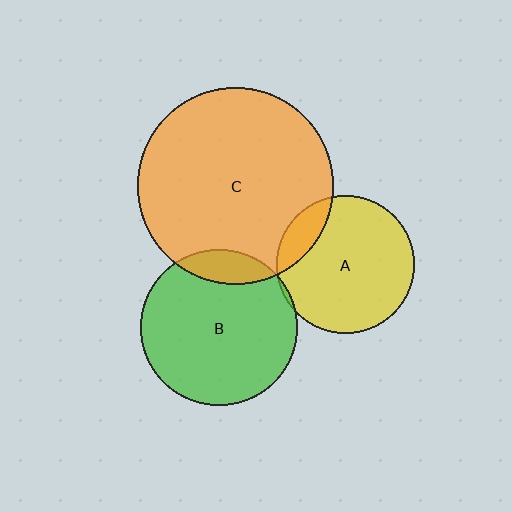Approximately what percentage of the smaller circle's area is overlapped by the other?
Approximately 10%.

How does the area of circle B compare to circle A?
Approximately 1.3 times.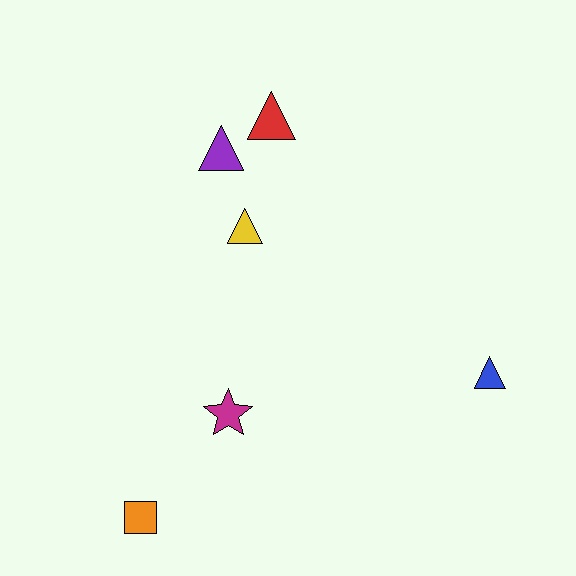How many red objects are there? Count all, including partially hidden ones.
There is 1 red object.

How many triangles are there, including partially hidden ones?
There are 4 triangles.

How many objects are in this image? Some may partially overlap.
There are 6 objects.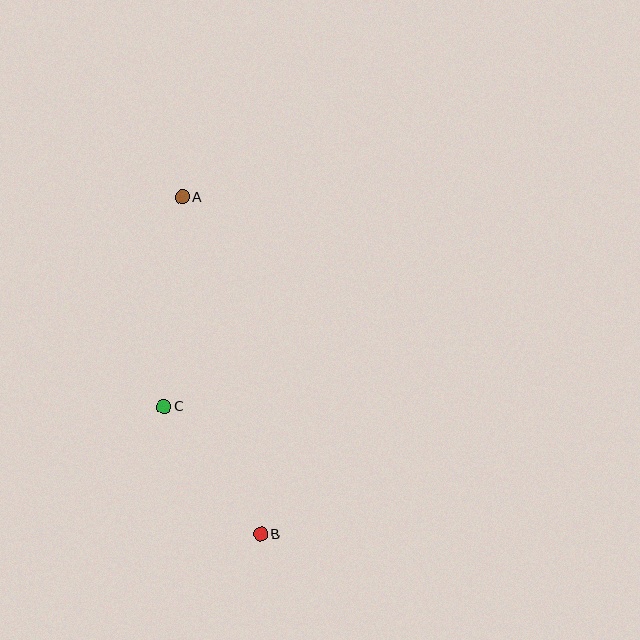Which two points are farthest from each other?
Points A and B are farthest from each other.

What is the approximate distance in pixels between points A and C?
The distance between A and C is approximately 210 pixels.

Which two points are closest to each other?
Points B and C are closest to each other.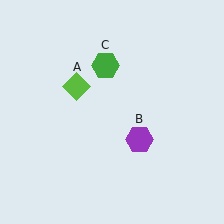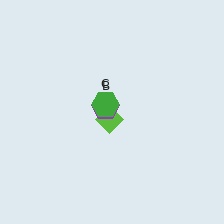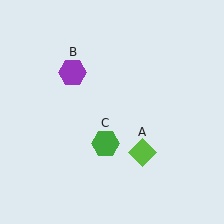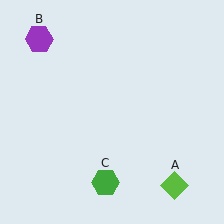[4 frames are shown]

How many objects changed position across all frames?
3 objects changed position: lime diamond (object A), purple hexagon (object B), green hexagon (object C).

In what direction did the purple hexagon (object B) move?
The purple hexagon (object B) moved up and to the left.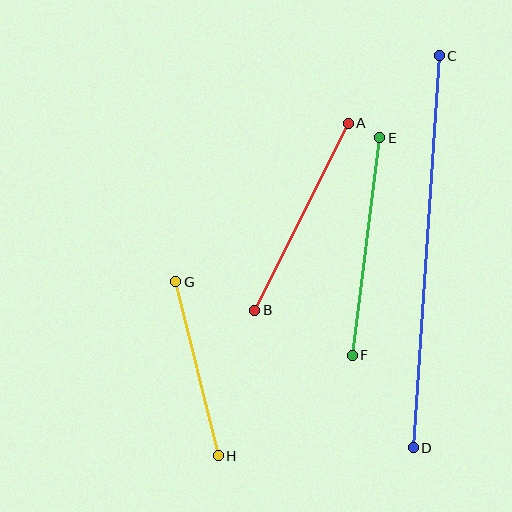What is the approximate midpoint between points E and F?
The midpoint is at approximately (366, 246) pixels.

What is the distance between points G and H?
The distance is approximately 179 pixels.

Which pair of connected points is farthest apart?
Points C and D are farthest apart.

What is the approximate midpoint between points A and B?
The midpoint is at approximately (302, 217) pixels.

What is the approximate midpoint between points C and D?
The midpoint is at approximately (426, 251) pixels.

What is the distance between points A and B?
The distance is approximately 209 pixels.